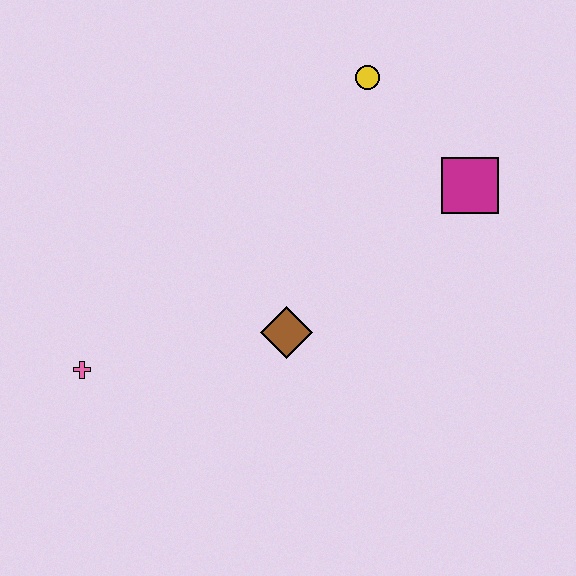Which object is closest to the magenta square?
The yellow circle is closest to the magenta square.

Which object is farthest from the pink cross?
The magenta square is farthest from the pink cross.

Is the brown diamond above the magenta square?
No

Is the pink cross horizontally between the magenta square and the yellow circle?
No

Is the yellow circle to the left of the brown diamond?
No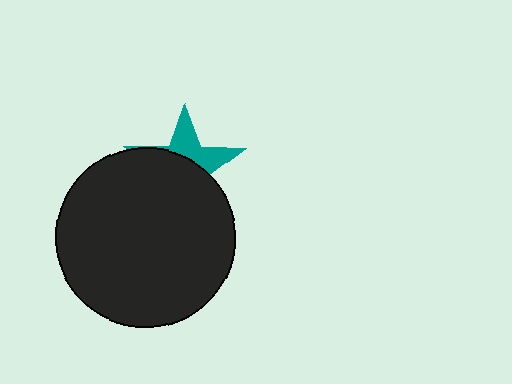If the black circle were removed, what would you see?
You would see the complete teal star.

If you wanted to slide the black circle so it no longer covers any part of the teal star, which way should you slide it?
Slide it down — that is the most direct way to separate the two shapes.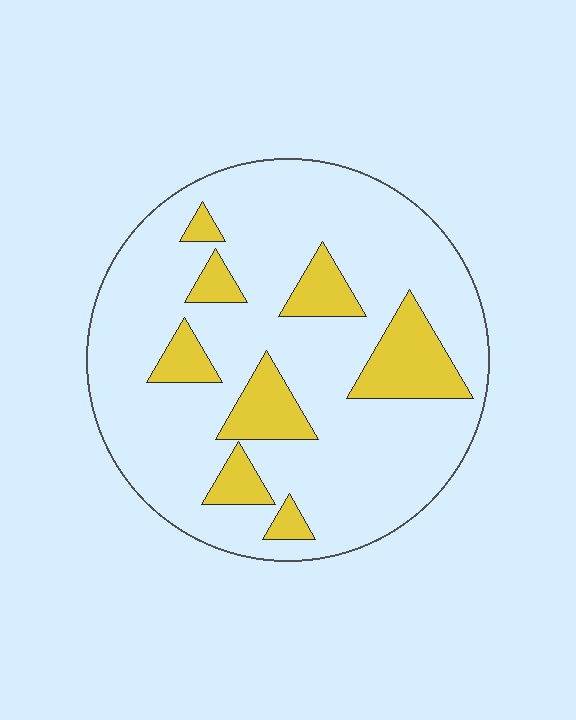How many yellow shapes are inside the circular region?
8.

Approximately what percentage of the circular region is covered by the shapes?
Approximately 20%.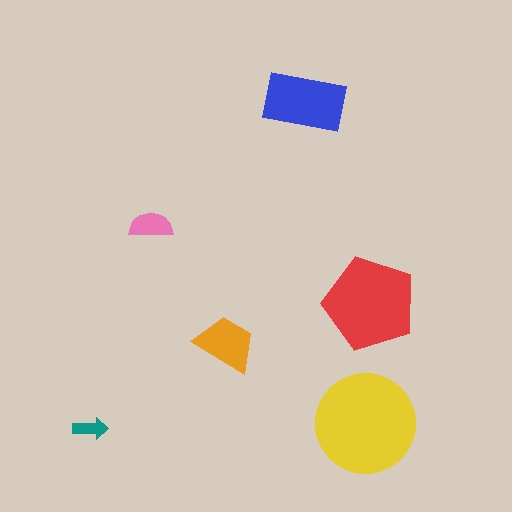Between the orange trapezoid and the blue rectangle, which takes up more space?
The blue rectangle.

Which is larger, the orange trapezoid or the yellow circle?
The yellow circle.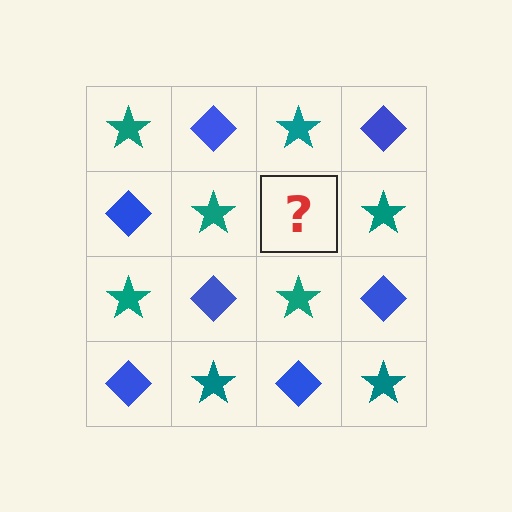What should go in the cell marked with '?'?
The missing cell should contain a blue diamond.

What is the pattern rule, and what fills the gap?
The rule is that it alternates teal star and blue diamond in a checkerboard pattern. The gap should be filled with a blue diamond.